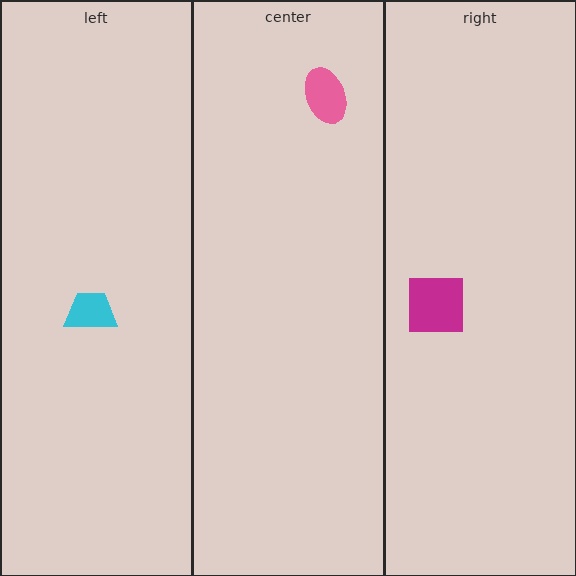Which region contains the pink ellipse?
The center region.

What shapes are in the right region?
The magenta square.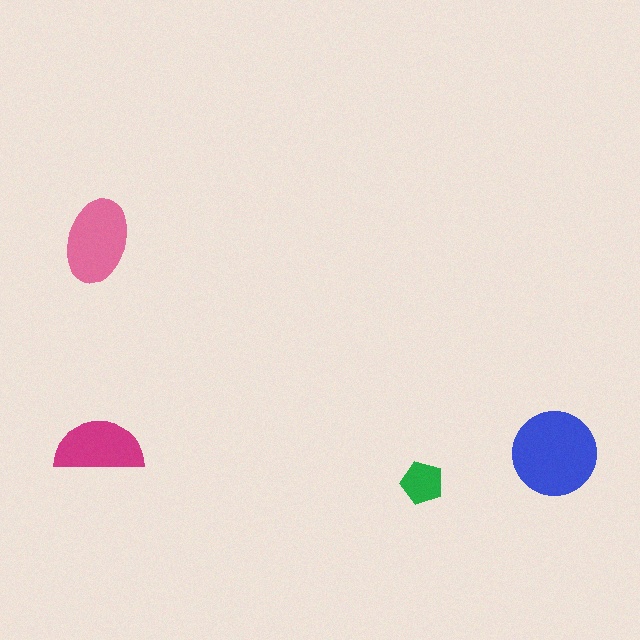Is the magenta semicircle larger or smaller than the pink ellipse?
Smaller.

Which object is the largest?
The blue circle.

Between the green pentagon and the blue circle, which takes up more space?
The blue circle.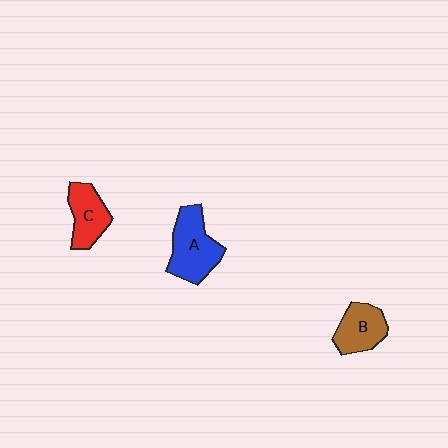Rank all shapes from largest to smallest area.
From largest to smallest: A (blue), B (brown), C (red).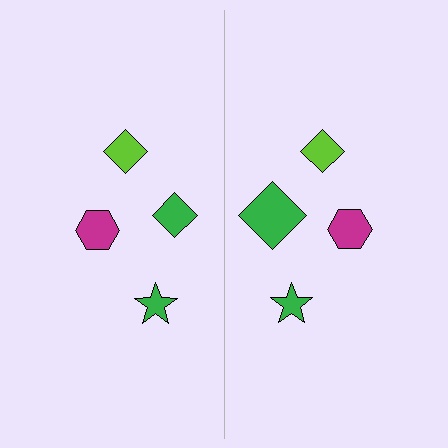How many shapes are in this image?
There are 8 shapes in this image.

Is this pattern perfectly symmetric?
No, the pattern is not perfectly symmetric. The green diamond on the right side has a different size than its mirror counterpart.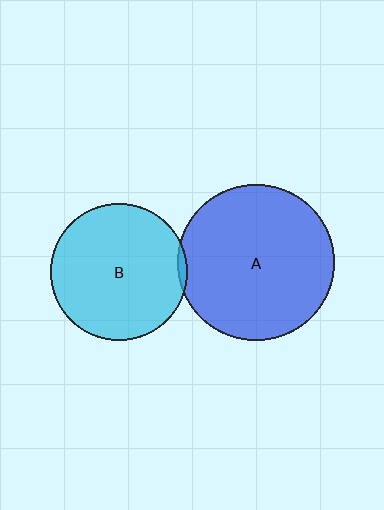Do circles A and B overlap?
Yes.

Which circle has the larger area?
Circle A (blue).